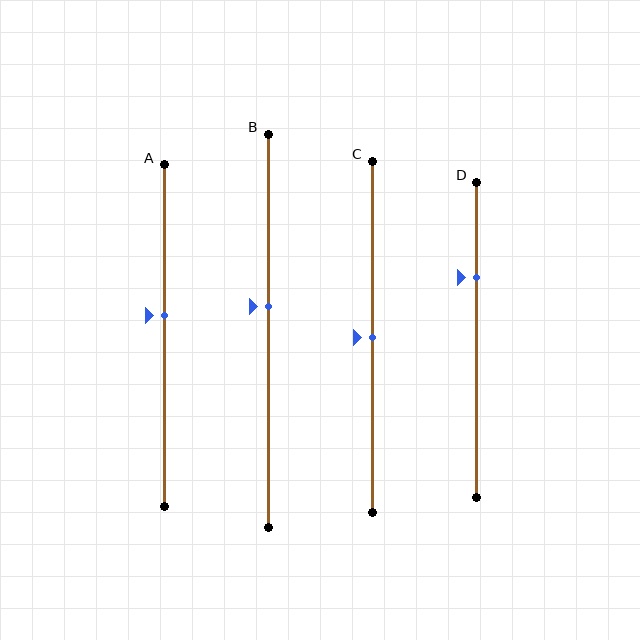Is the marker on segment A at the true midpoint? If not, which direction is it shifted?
No, the marker on segment A is shifted upward by about 6% of the segment length.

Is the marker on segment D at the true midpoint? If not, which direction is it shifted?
No, the marker on segment D is shifted upward by about 20% of the segment length.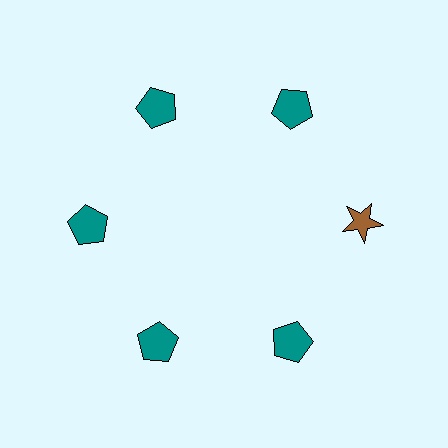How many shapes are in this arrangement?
There are 6 shapes arranged in a ring pattern.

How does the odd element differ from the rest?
It differs in both color (brown instead of teal) and shape (star instead of pentagon).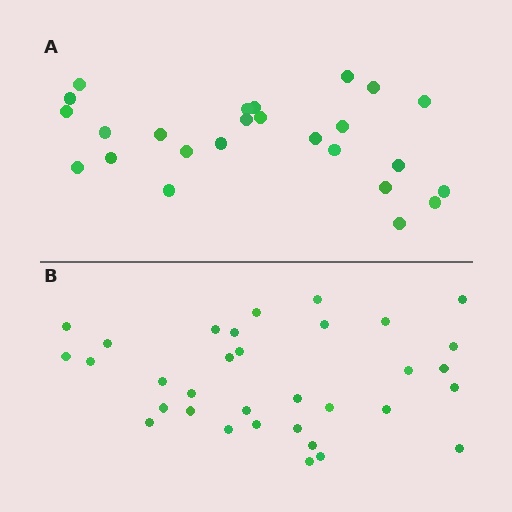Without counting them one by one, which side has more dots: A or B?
Region B (the bottom region) has more dots.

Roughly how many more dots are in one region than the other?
Region B has roughly 8 or so more dots than region A.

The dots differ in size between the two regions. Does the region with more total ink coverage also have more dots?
No. Region A has more total ink coverage because its dots are larger, but region B actually contains more individual dots. Total area can be misleading — the number of items is what matters here.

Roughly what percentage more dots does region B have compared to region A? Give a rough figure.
About 30% more.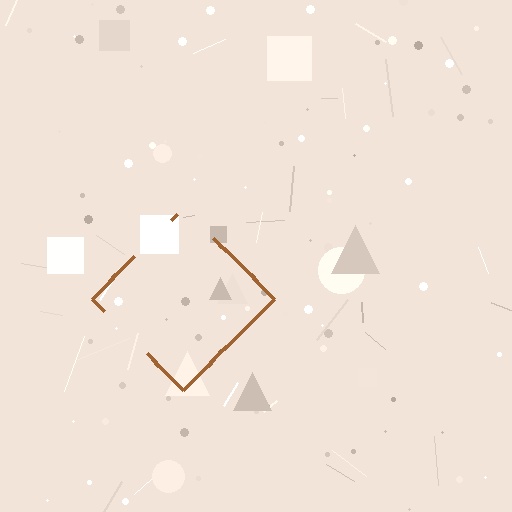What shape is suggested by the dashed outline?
The dashed outline suggests a diamond.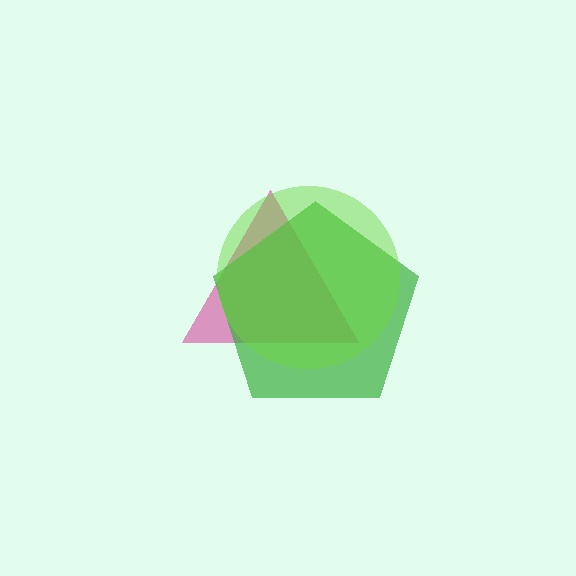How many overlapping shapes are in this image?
There are 3 overlapping shapes in the image.